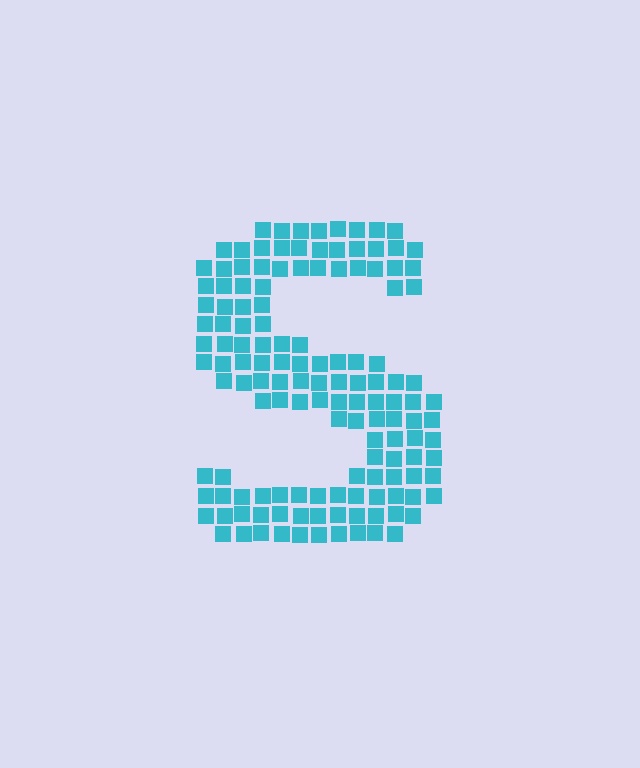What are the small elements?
The small elements are squares.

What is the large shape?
The large shape is the letter S.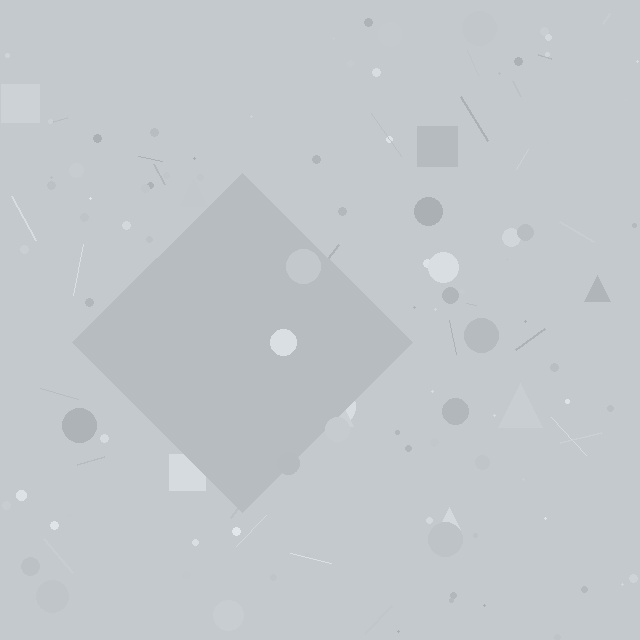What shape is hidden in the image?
A diamond is hidden in the image.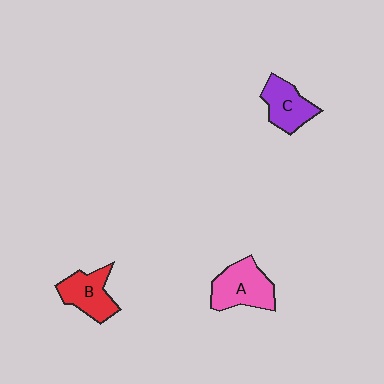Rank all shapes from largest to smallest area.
From largest to smallest: A (pink), B (red), C (purple).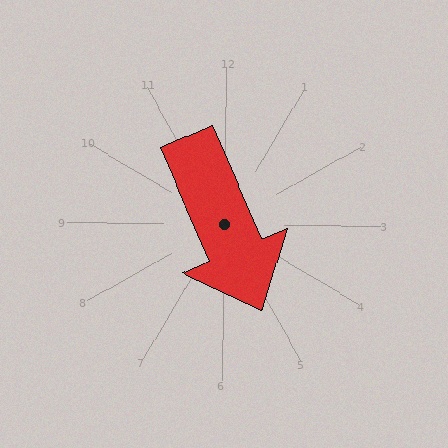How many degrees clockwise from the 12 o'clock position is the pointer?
Approximately 156 degrees.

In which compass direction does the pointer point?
Southeast.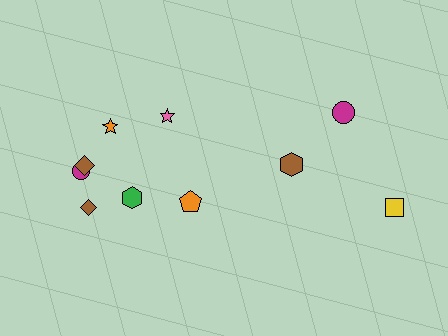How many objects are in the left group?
There are 7 objects.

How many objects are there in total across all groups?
There are 10 objects.